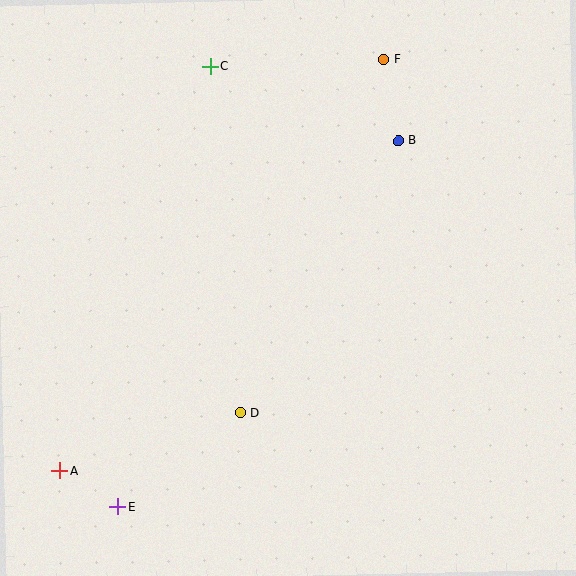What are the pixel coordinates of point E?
Point E is at (118, 507).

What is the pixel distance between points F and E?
The distance between F and E is 520 pixels.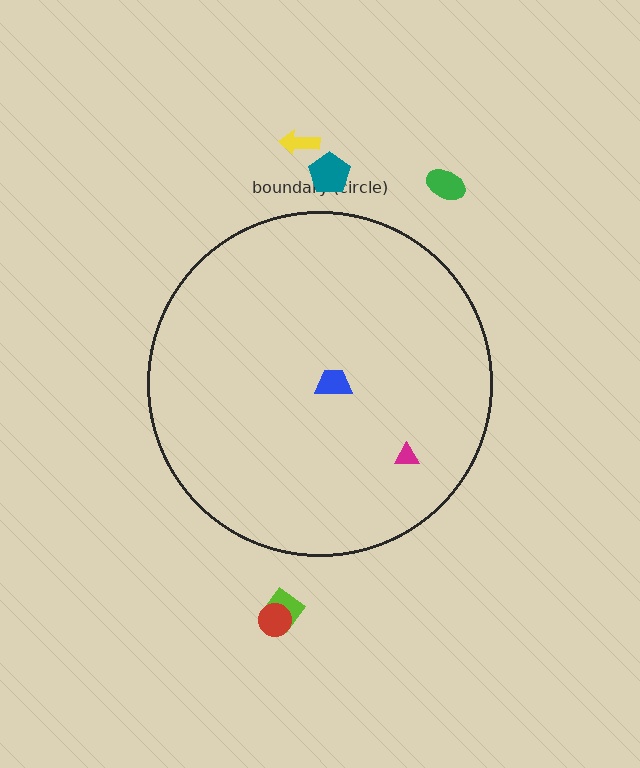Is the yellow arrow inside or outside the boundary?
Outside.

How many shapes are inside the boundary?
2 inside, 5 outside.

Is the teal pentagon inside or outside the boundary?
Outside.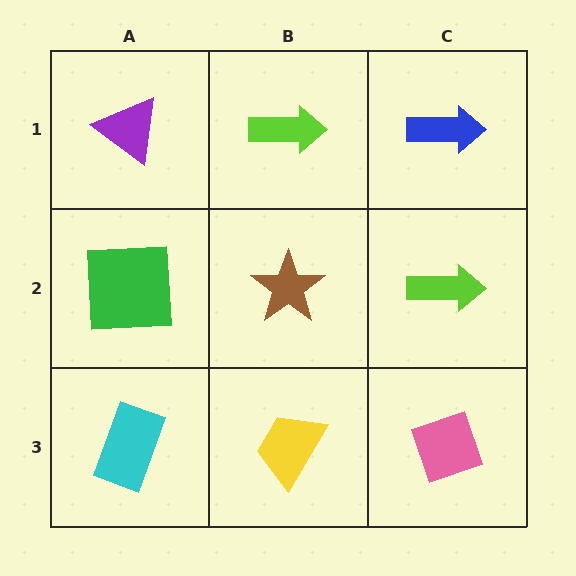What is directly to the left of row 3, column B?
A cyan rectangle.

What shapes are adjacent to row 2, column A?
A purple triangle (row 1, column A), a cyan rectangle (row 3, column A), a brown star (row 2, column B).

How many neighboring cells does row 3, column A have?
2.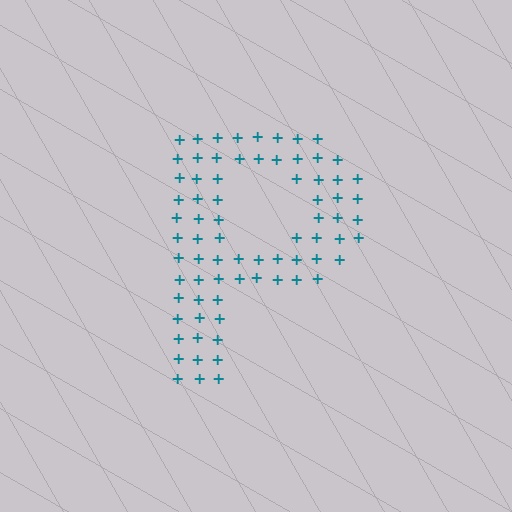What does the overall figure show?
The overall figure shows the letter P.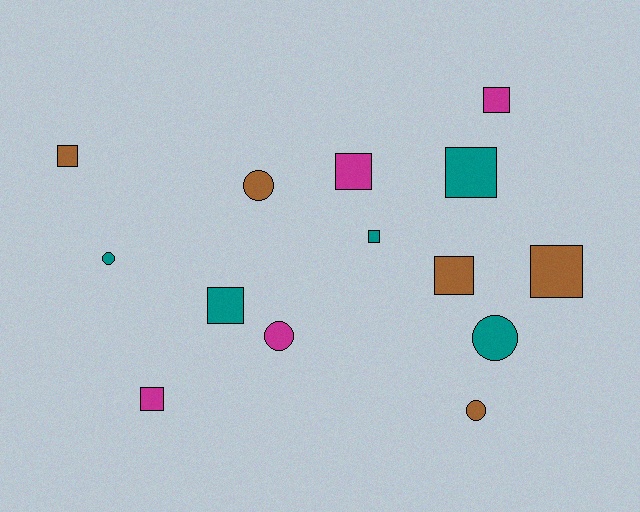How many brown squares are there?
There are 3 brown squares.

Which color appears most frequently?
Brown, with 5 objects.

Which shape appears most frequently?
Square, with 9 objects.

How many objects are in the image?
There are 14 objects.